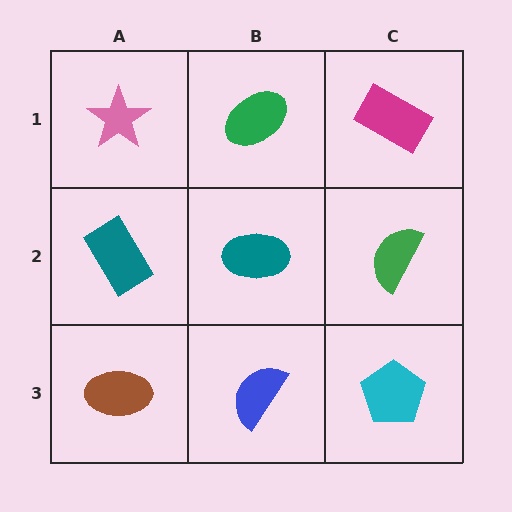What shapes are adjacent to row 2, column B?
A green ellipse (row 1, column B), a blue semicircle (row 3, column B), a teal rectangle (row 2, column A), a green semicircle (row 2, column C).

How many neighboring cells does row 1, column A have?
2.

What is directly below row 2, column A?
A brown ellipse.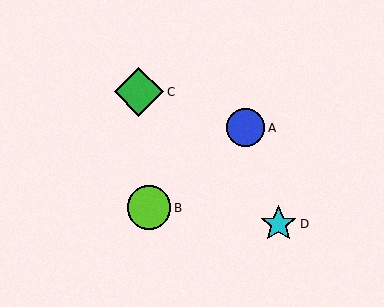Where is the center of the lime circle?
The center of the lime circle is at (149, 208).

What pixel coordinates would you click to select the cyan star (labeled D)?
Click at (279, 224) to select the cyan star D.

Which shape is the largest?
The green diamond (labeled C) is the largest.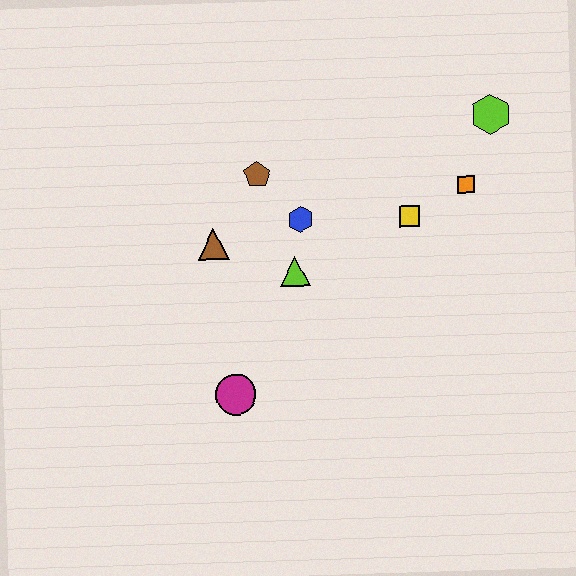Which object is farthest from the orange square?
The magenta circle is farthest from the orange square.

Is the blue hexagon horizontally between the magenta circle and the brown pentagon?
No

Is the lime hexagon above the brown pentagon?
Yes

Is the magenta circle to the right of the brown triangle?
Yes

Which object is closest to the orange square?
The yellow square is closest to the orange square.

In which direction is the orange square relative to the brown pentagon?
The orange square is to the right of the brown pentagon.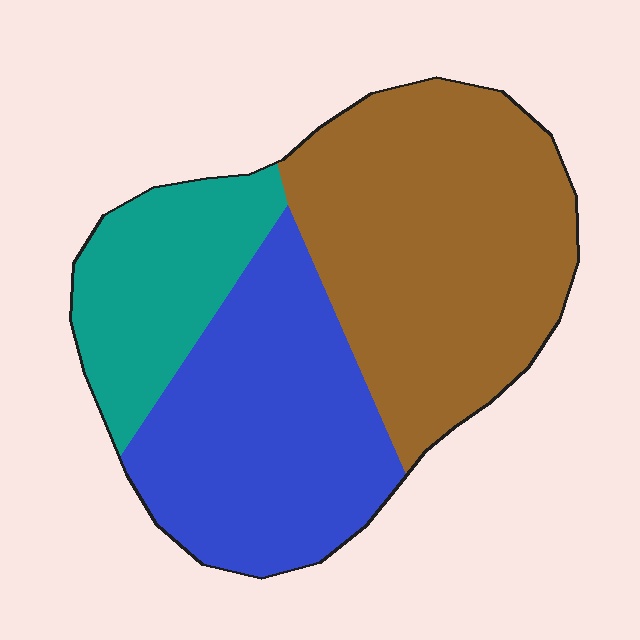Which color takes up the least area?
Teal, at roughly 20%.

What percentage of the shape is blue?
Blue covers 35% of the shape.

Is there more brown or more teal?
Brown.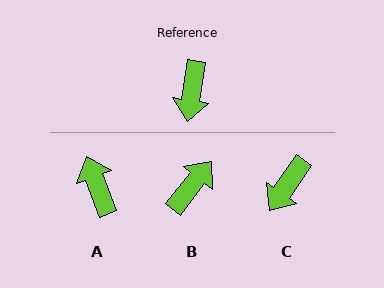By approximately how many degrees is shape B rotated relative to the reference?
Approximately 151 degrees counter-clockwise.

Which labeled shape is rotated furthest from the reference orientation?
B, about 151 degrees away.